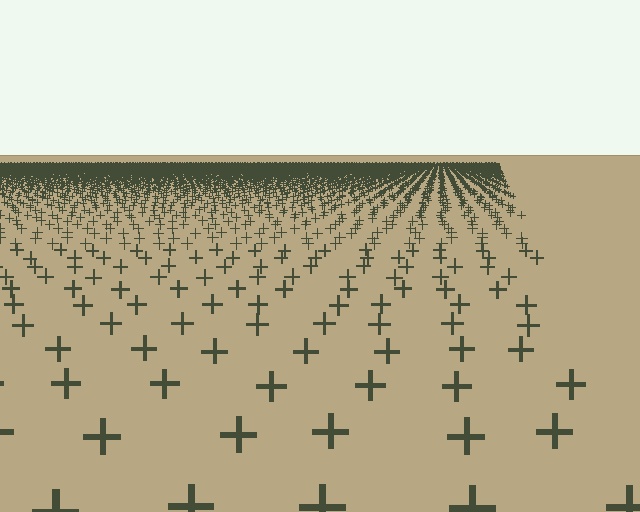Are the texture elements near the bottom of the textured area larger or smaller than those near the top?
Larger. Near the bottom, elements are closer to the viewer and appear at a bigger on-screen size.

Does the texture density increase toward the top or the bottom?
Density increases toward the top.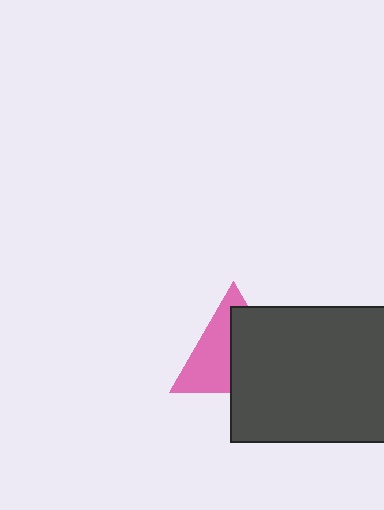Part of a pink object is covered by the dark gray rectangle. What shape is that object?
It is a triangle.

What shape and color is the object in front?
The object in front is a dark gray rectangle.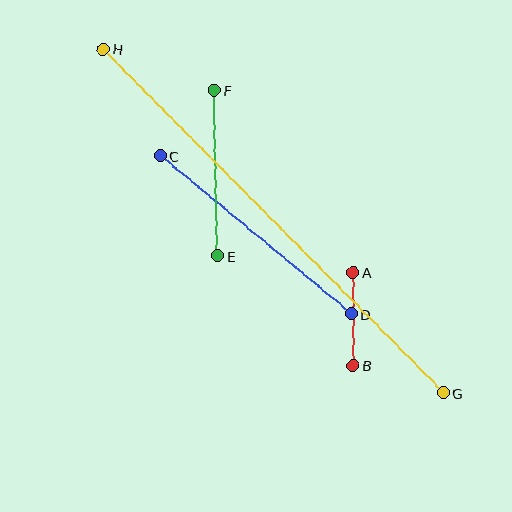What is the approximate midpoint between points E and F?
The midpoint is at approximately (216, 173) pixels.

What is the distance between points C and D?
The distance is approximately 248 pixels.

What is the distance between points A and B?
The distance is approximately 93 pixels.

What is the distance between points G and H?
The distance is approximately 483 pixels.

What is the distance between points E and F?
The distance is approximately 166 pixels.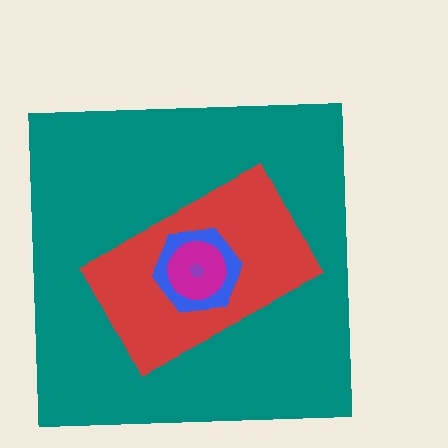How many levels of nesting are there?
5.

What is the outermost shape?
The teal square.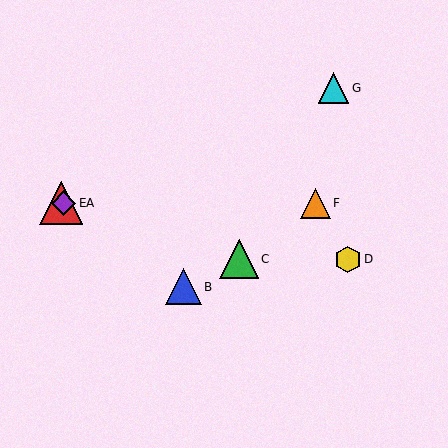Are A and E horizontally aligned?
Yes, both are at y≈203.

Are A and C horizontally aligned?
No, A is at y≈203 and C is at y≈259.